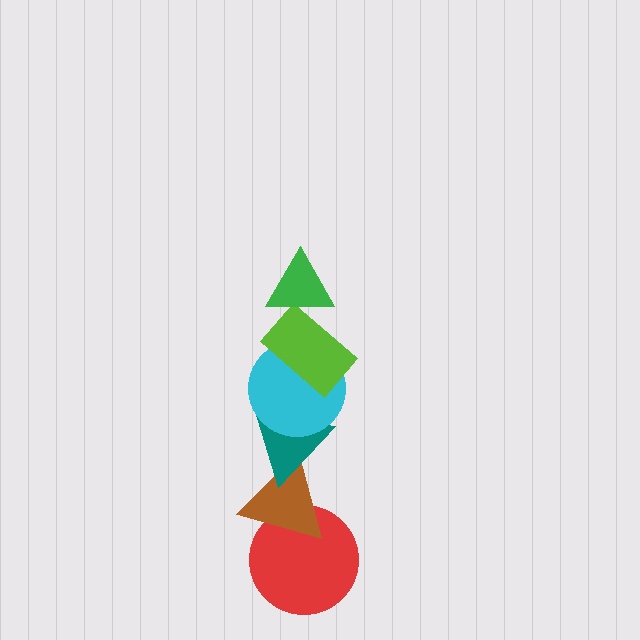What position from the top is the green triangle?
The green triangle is 1st from the top.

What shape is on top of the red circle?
The brown triangle is on top of the red circle.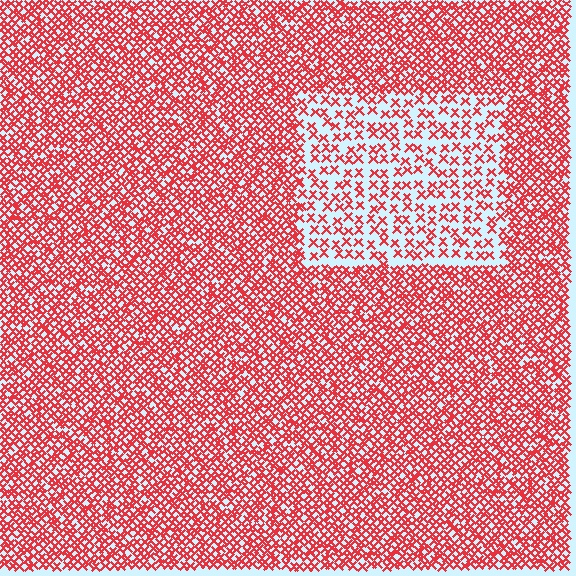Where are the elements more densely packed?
The elements are more densely packed outside the rectangle boundary.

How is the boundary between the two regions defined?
The boundary is defined by a change in element density (approximately 2.3x ratio). All elements are the same color, size, and shape.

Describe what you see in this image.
The image contains small red elements arranged at two different densities. A rectangle-shaped region is visible where the elements are less densely packed than the surrounding area.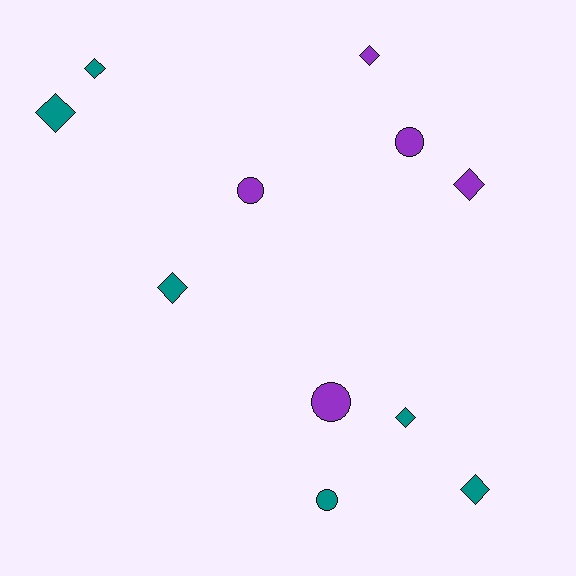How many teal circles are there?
There is 1 teal circle.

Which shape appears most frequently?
Diamond, with 7 objects.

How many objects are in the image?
There are 11 objects.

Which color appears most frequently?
Teal, with 6 objects.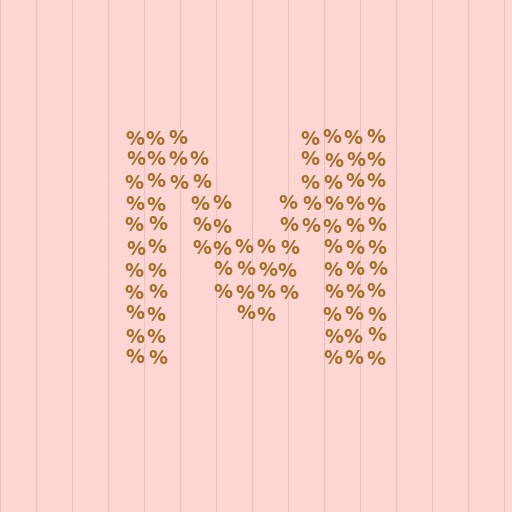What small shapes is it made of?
It is made of small percent signs.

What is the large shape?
The large shape is the letter M.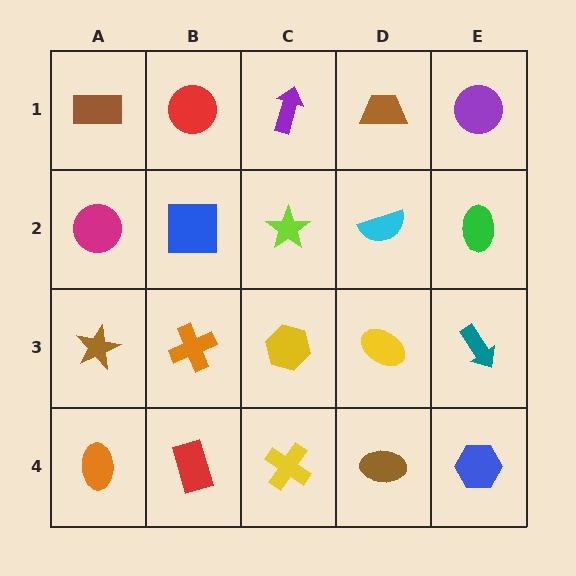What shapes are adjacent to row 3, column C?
A lime star (row 2, column C), a yellow cross (row 4, column C), an orange cross (row 3, column B), a yellow ellipse (row 3, column D).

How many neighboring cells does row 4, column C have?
3.